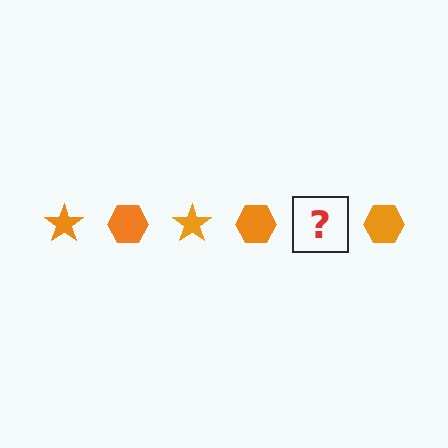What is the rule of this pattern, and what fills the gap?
The rule is that the pattern cycles through star, hexagon shapes in orange. The gap should be filled with an orange star.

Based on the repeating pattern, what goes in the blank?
The blank should be an orange star.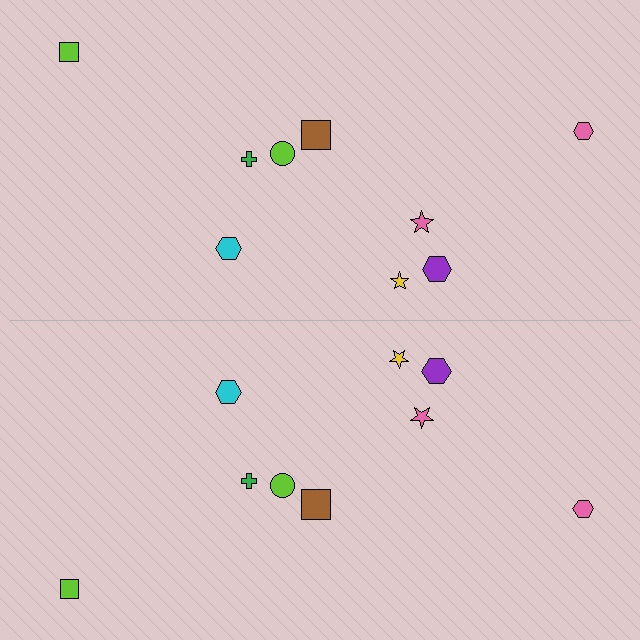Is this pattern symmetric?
Yes, this pattern has bilateral (reflection) symmetry.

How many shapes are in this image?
There are 18 shapes in this image.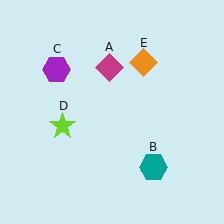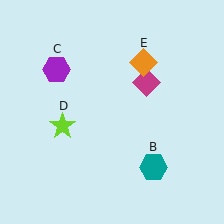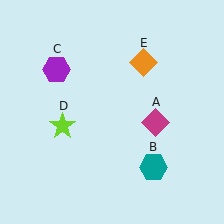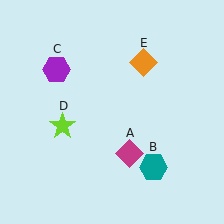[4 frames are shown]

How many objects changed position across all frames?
1 object changed position: magenta diamond (object A).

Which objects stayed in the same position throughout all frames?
Teal hexagon (object B) and purple hexagon (object C) and lime star (object D) and orange diamond (object E) remained stationary.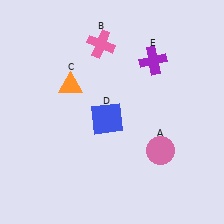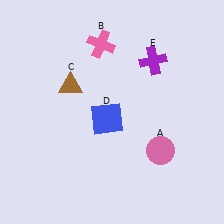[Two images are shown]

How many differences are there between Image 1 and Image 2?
There is 1 difference between the two images.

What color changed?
The triangle (C) changed from orange in Image 1 to brown in Image 2.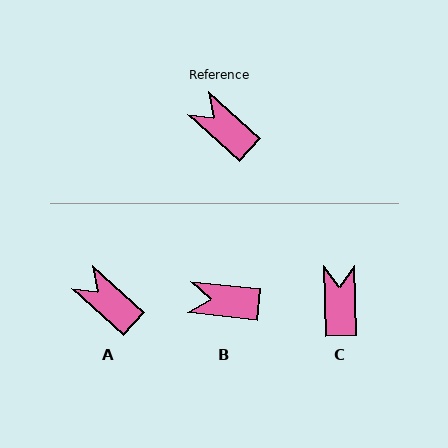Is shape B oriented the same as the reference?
No, it is off by about 36 degrees.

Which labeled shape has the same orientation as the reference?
A.